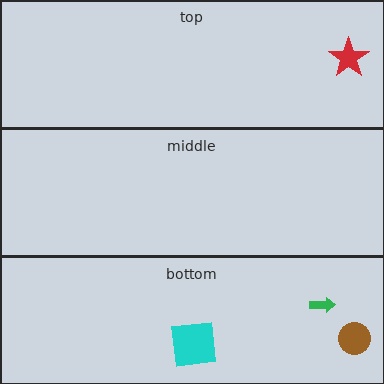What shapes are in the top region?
The red star.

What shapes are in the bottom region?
The brown circle, the green arrow, the cyan square.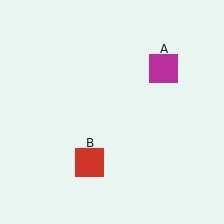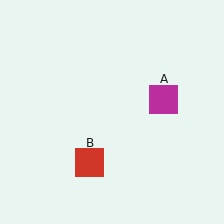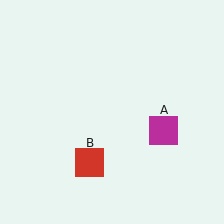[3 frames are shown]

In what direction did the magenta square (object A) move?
The magenta square (object A) moved down.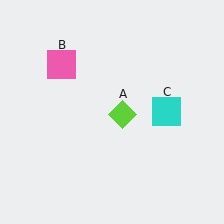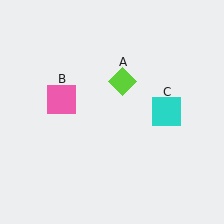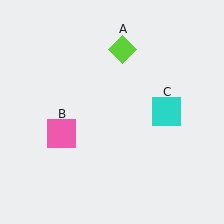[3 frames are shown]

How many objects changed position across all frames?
2 objects changed position: lime diamond (object A), pink square (object B).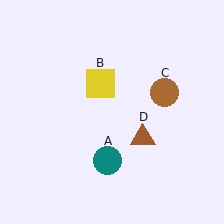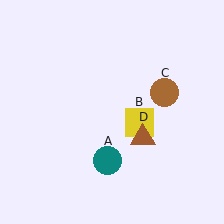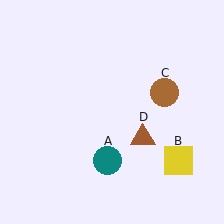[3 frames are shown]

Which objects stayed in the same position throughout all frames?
Teal circle (object A) and brown circle (object C) and brown triangle (object D) remained stationary.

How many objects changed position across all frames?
1 object changed position: yellow square (object B).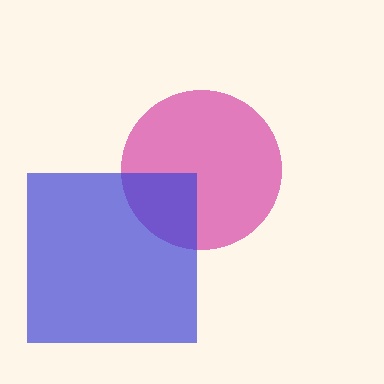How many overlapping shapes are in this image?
There are 2 overlapping shapes in the image.